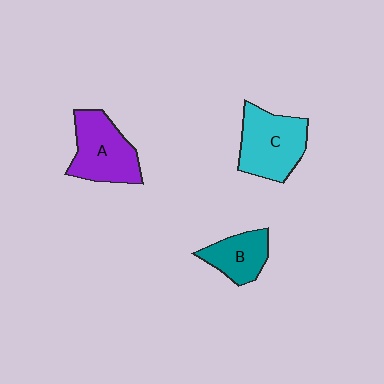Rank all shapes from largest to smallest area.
From largest to smallest: C (cyan), A (purple), B (teal).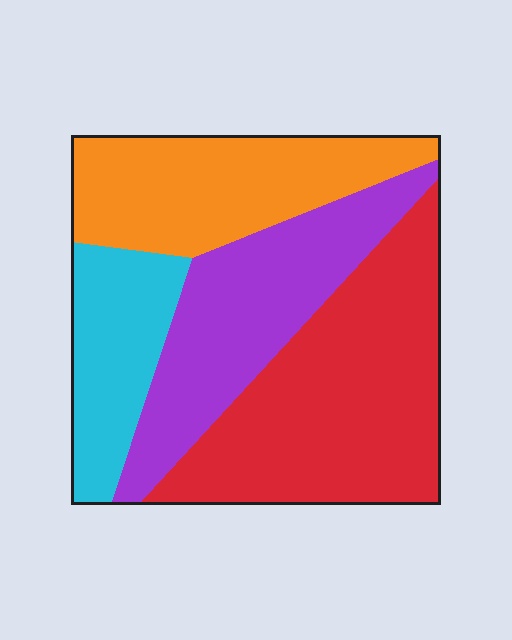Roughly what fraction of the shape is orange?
Orange covers about 25% of the shape.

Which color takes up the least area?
Cyan, at roughly 15%.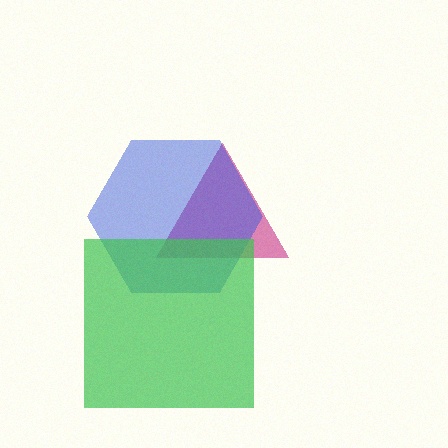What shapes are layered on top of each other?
The layered shapes are: a magenta triangle, a blue hexagon, a green square.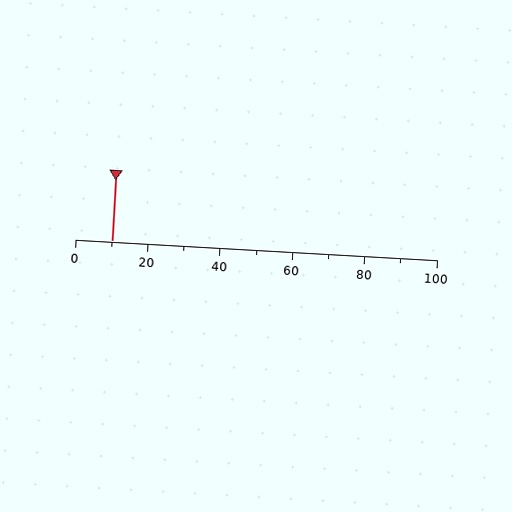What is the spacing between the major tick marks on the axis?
The major ticks are spaced 20 apart.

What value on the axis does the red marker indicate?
The marker indicates approximately 10.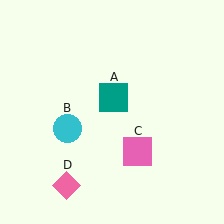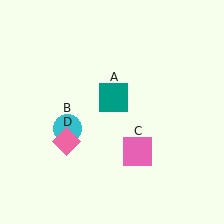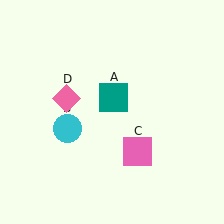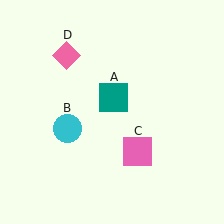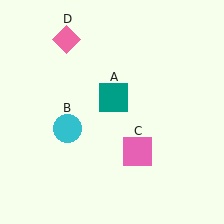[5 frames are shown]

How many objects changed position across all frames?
1 object changed position: pink diamond (object D).